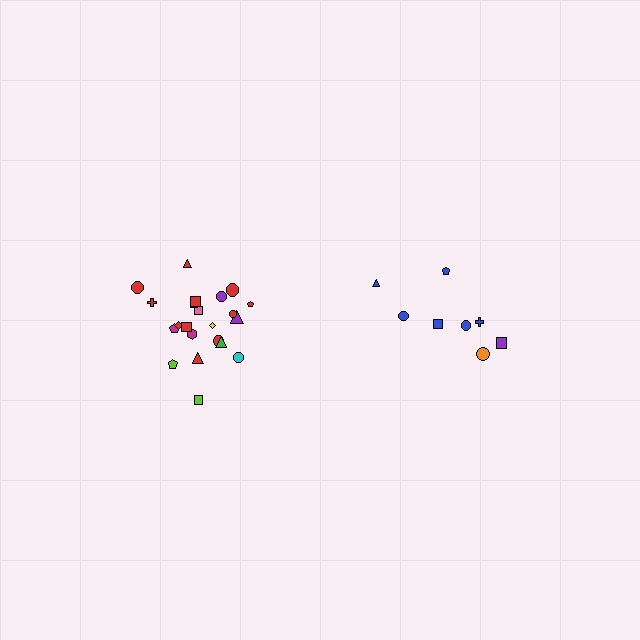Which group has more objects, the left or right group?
The left group.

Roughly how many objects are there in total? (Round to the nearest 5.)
Roughly 30 objects in total.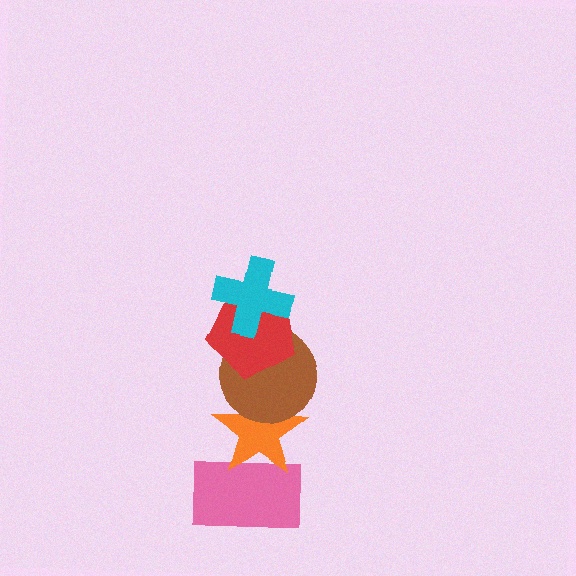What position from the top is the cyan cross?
The cyan cross is 1st from the top.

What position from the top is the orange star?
The orange star is 4th from the top.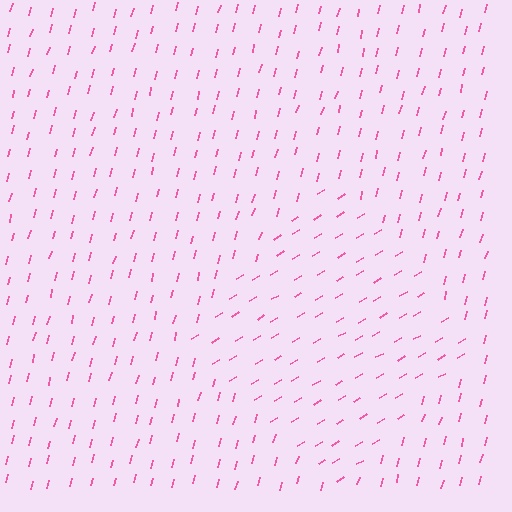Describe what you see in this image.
The image is filled with small pink line segments. A diamond region in the image has lines oriented differently from the surrounding lines, creating a visible texture boundary.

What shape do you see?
I see a diamond.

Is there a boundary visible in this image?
Yes, there is a texture boundary formed by a change in line orientation.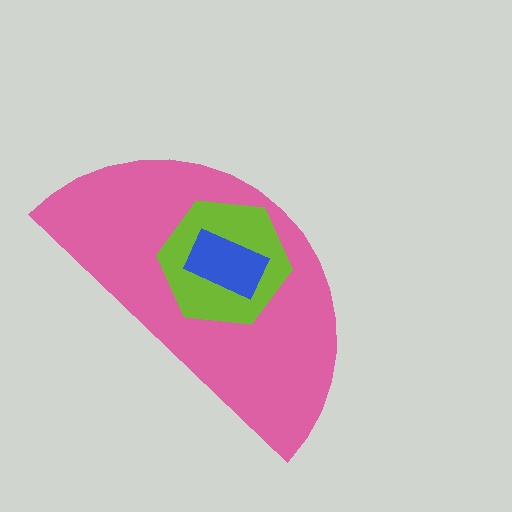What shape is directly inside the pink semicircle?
The lime hexagon.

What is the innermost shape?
The blue rectangle.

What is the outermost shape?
The pink semicircle.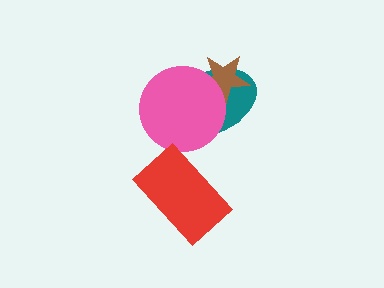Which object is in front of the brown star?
The pink circle is in front of the brown star.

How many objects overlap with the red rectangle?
0 objects overlap with the red rectangle.